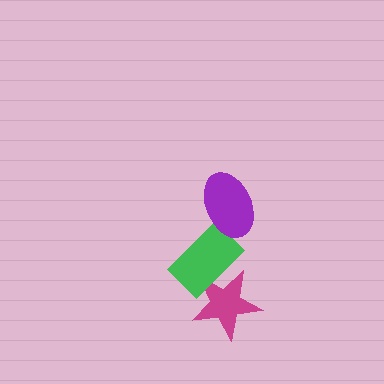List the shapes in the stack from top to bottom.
From top to bottom: the purple ellipse, the green rectangle, the magenta star.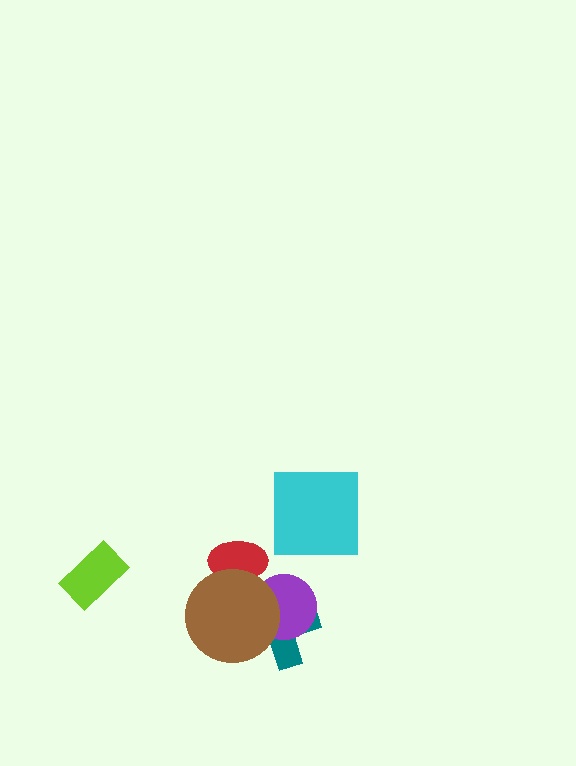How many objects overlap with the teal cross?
2 objects overlap with the teal cross.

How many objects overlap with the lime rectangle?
0 objects overlap with the lime rectangle.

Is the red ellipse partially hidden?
Yes, it is partially covered by another shape.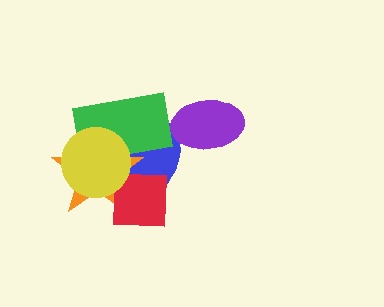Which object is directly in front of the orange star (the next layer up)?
The red square is directly in front of the orange star.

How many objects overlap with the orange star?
4 objects overlap with the orange star.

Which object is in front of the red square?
The yellow circle is in front of the red square.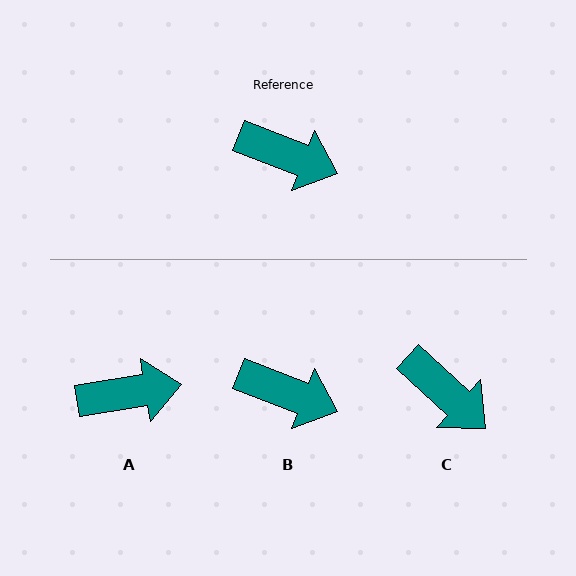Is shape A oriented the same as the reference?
No, it is off by about 30 degrees.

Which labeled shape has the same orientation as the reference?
B.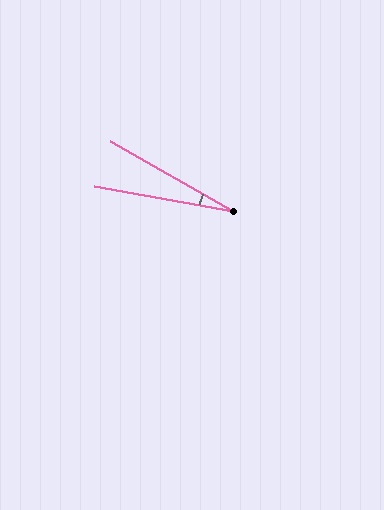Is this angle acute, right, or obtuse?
It is acute.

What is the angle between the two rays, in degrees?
Approximately 19 degrees.